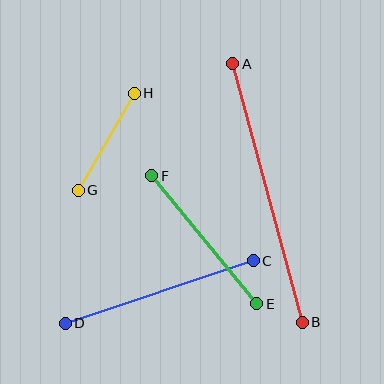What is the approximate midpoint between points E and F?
The midpoint is at approximately (204, 240) pixels.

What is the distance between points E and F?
The distance is approximately 166 pixels.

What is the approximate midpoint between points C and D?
The midpoint is at approximately (159, 292) pixels.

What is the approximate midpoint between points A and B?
The midpoint is at approximately (268, 193) pixels.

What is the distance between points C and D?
The distance is approximately 198 pixels.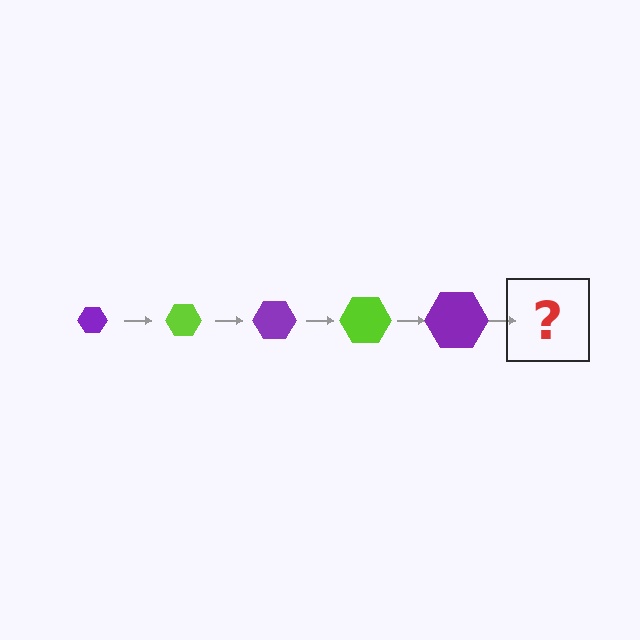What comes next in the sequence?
The next element should be a lime hexagon, larger than the previous one.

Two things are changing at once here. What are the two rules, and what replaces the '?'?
The two rules are that the hexagon grows larger each step and the color cycles through purple and lime. The '?' should be a lime hexagon, larger than the previous one.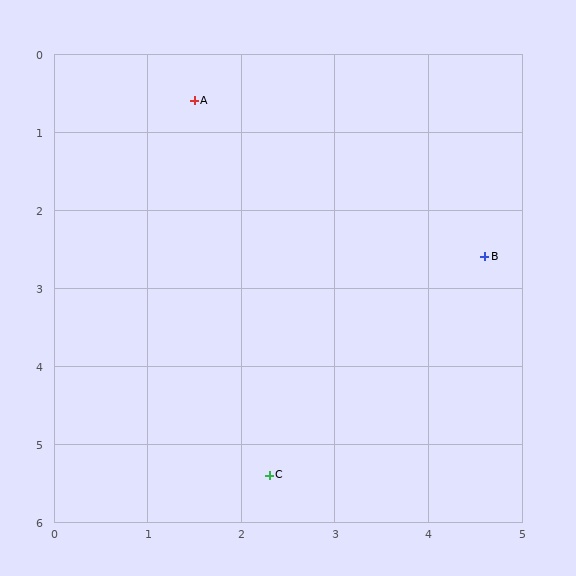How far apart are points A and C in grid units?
Points A and C are about 4.9 grid units apart.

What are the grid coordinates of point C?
Point C is at approximately (2.3, 5.4).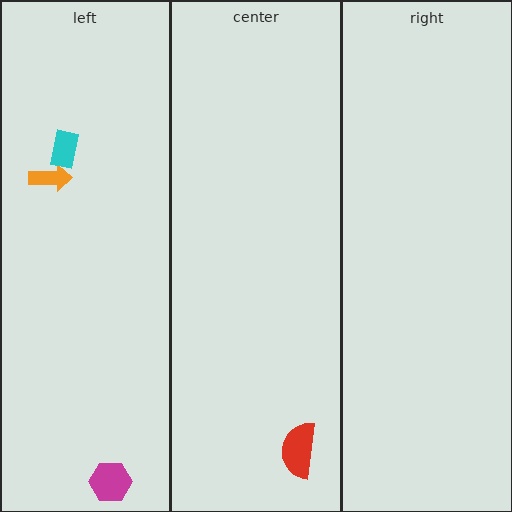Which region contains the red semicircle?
The center region.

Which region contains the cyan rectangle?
The left region.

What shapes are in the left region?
The orange arrow, the magenta hexagon, the cyan rectangle.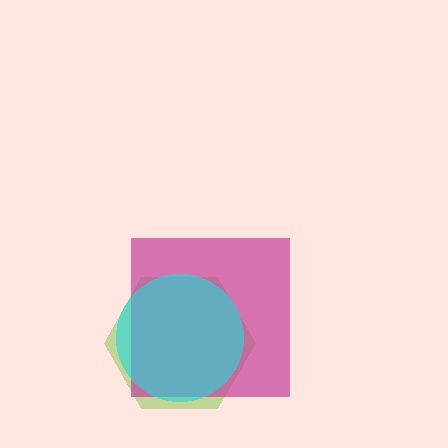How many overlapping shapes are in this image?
There are 3 overlapping shapes in the image.